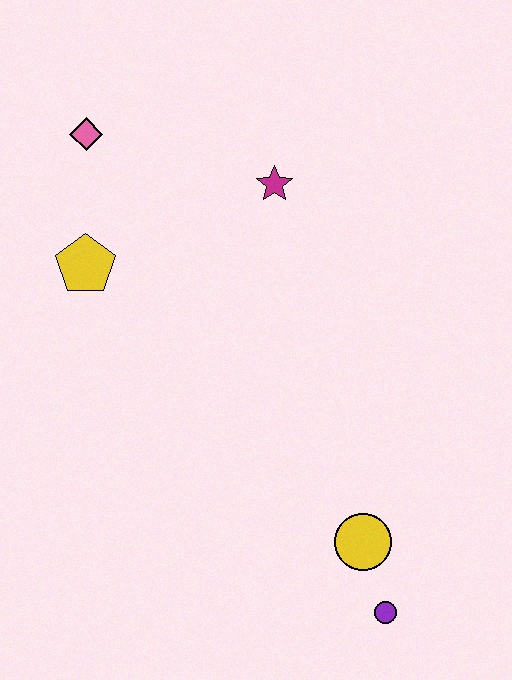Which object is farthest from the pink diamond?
The purple circle is farthest from the pink diamond.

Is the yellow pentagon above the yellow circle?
Yes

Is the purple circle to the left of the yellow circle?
No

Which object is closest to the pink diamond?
The yellow pentagon is closest to the pink diamond.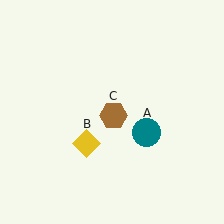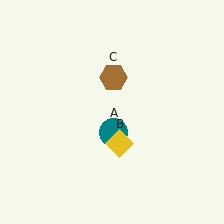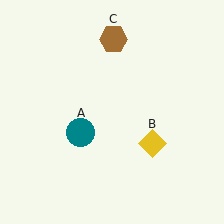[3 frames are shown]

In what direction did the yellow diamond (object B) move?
The yellow diamond (object B) moved right.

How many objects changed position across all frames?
3 objects changed position: teal circle (object A), yellow diamond (object B), brown hexagon (object C).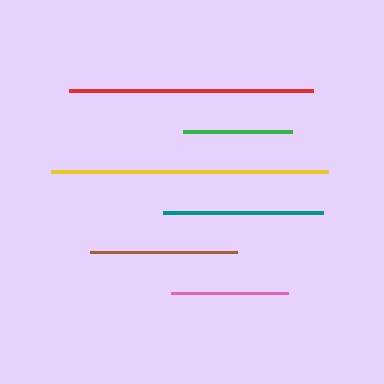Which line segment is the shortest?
The green line is the shortest at approximately 109 pixels.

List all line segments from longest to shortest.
From longest to shortest: yellow, red, teal, brown, pink, green.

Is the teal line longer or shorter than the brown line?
The teal line is longer than the brown line.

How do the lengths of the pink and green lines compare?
The pink and green lines are approximately the same length.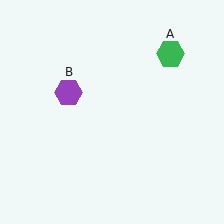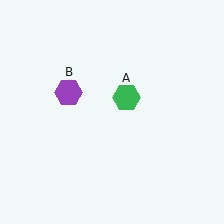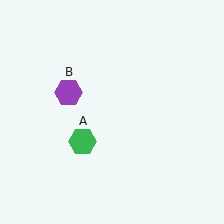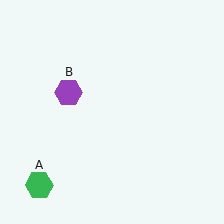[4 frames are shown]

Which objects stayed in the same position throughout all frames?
Purple hexagon (object B) remained stationary.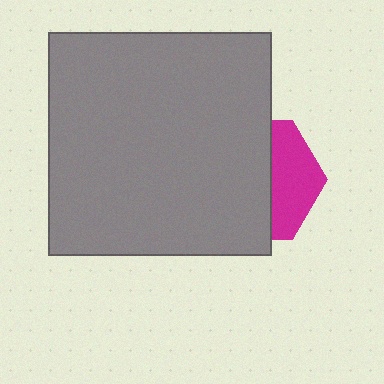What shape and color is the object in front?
The object in front is a gray square.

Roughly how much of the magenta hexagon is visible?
A small part of it is visible (roughly 38%).